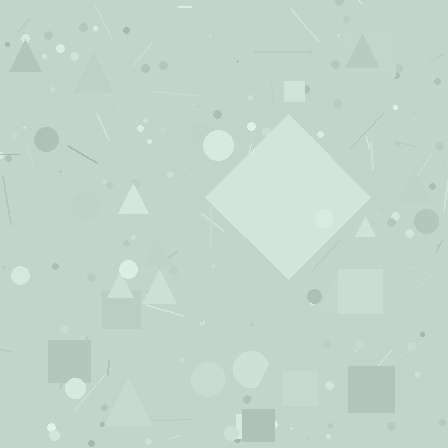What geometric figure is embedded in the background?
A diamond is embedded in the background.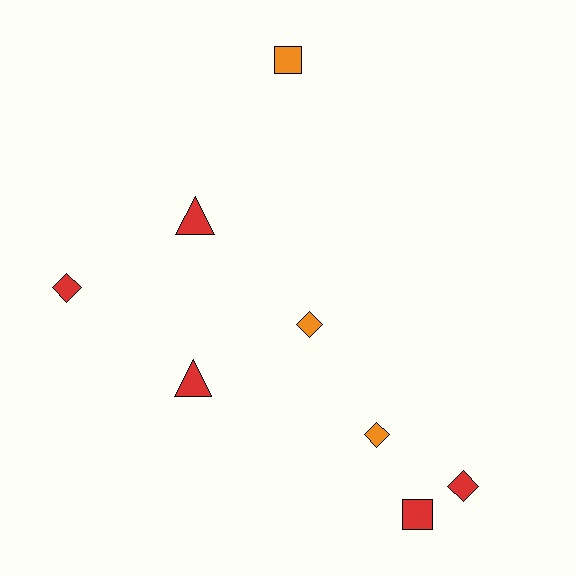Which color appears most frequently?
Red, with 5 objects.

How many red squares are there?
There is 1 red square.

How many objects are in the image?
There are 8 objects.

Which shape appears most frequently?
Diamond, with 4 objects.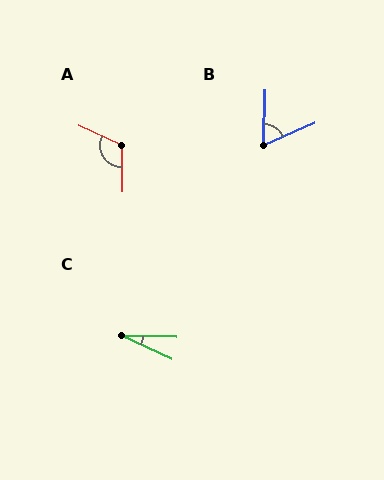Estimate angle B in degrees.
Approximately 65 degrees.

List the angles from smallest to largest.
C (23°), B (65°), A (115°).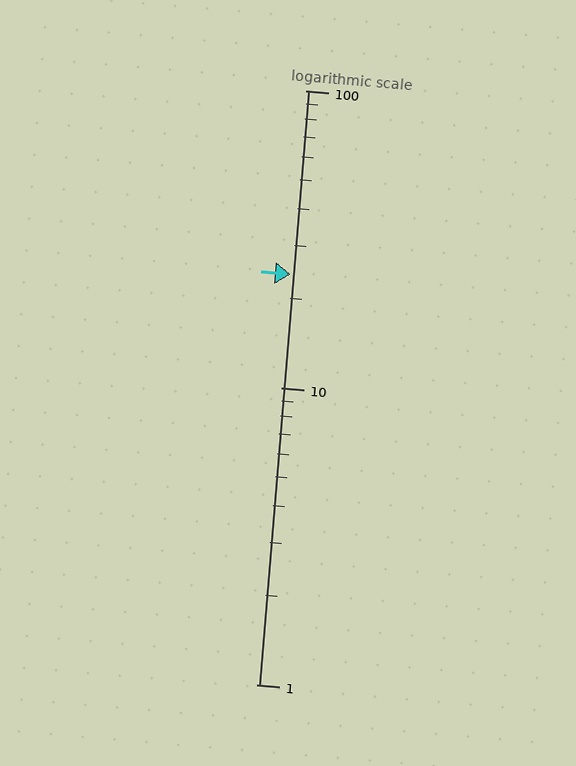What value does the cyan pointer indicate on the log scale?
The pointer indicates approximately 24.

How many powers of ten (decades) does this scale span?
The scale spans 2 decades, from 1 to 100.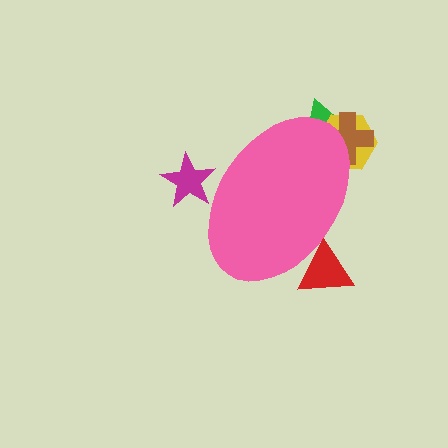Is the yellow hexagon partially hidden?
Yes, the yellow hexagon is partially hidden behind the pink ellipse.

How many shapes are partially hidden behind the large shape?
5 shapes are partially hidden.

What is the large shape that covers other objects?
A pink ellipse.